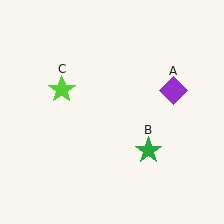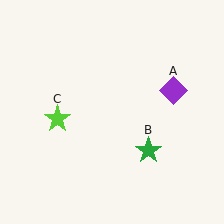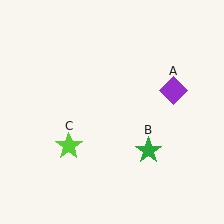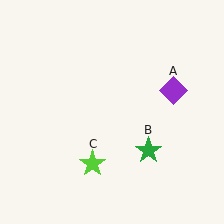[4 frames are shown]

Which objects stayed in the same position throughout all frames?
Purple diamond (object A) and green star (object B) remained stationary.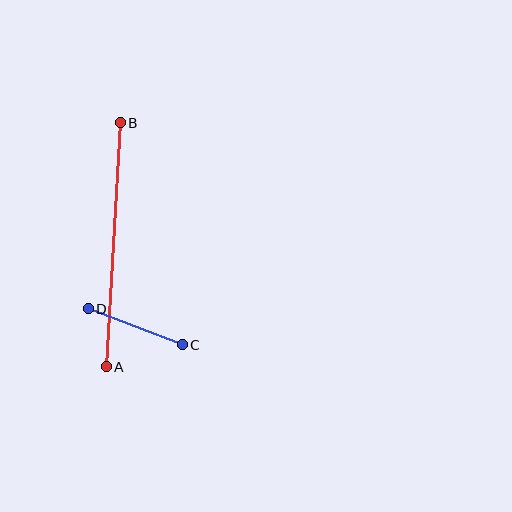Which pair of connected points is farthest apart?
Points A and B are farthest apart.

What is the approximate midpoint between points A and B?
The midpoint is at approximately (113, 245) pixels.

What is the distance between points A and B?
The distance is approximately 244 pixels.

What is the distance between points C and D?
The distance is approximately 101 pixels.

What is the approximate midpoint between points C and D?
The midpoint is at approximately (135, 327) pixels.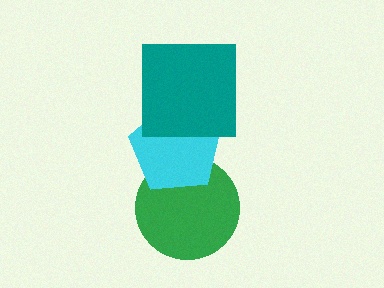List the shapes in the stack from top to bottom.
From top to bottom: the teal square, the cyan pentagon, the green circle.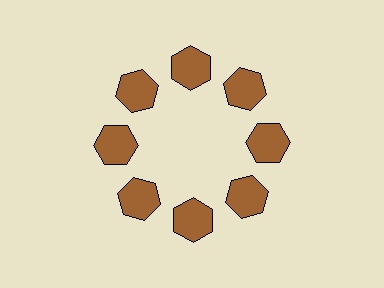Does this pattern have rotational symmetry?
Yes, this pattern has 8-fold rotational symmetry. It looks the same after rotating 45 degrees around the center.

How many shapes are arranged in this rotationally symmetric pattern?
There are 8 shapes, arranged in 8 groups of 1.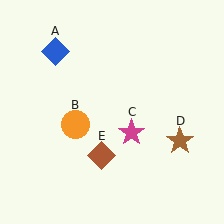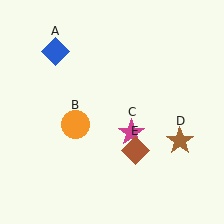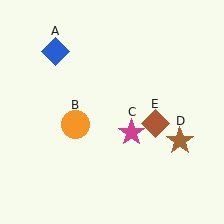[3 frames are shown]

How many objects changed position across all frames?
1 object changed position: brown diamond (object E).